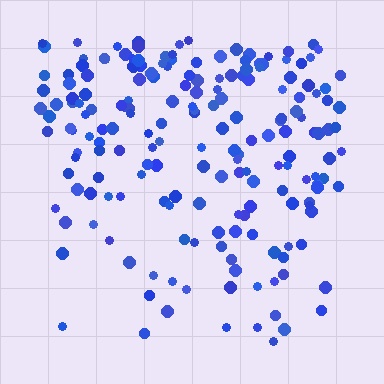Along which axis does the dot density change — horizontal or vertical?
Vertical.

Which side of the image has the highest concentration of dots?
The top.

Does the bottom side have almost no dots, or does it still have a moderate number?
Still a moderate number, just noticeably fewer than the top.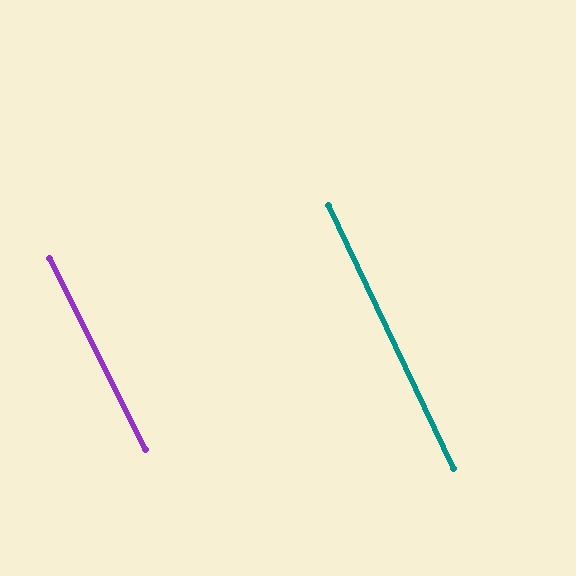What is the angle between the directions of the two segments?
Approximately 1 degree.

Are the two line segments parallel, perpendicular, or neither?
Parallel — their directions differ by only 1.3°.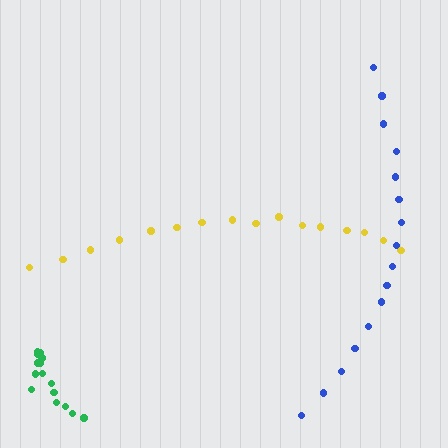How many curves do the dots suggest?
There are 3 distinct paths.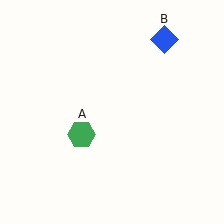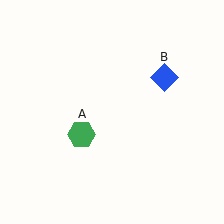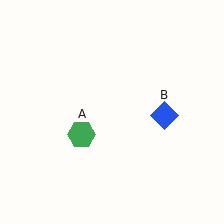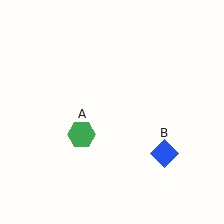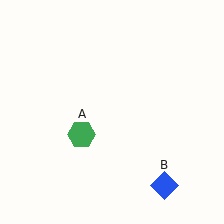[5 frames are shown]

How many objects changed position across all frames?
1 object changed position: blue diamond (object B).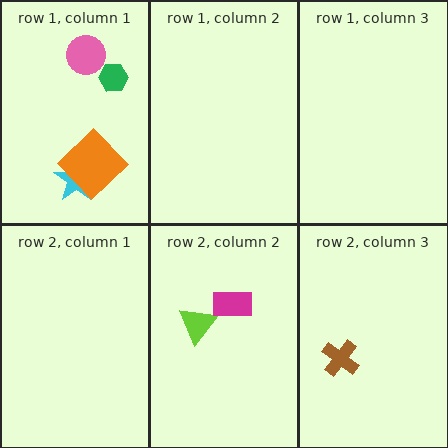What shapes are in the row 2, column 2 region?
The lime triangle, the magenta rectangle.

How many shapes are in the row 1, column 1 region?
4.